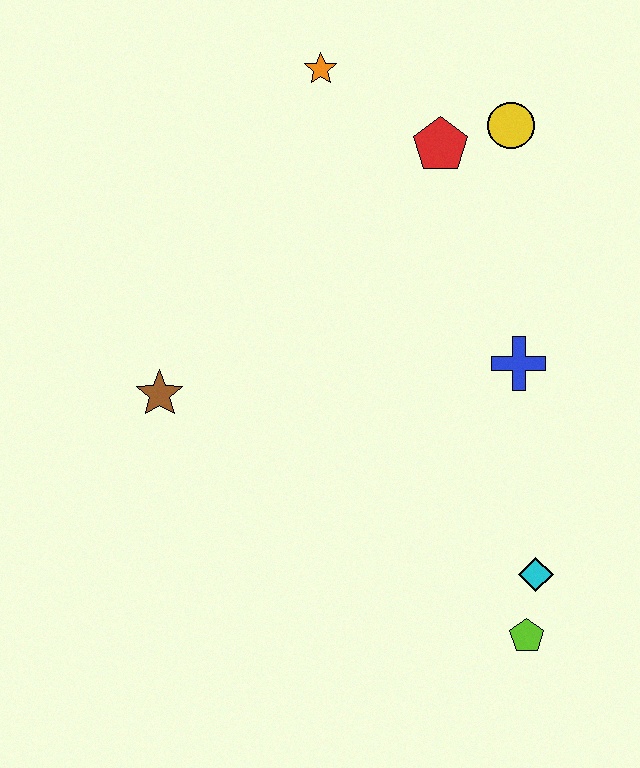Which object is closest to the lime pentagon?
The cyan diamond is closest to the lime pentagon.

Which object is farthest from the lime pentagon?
The orange star is farthest from the lime pentagon.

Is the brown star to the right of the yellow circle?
No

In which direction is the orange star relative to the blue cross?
The orange star is above the blue cross.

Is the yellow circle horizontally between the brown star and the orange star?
No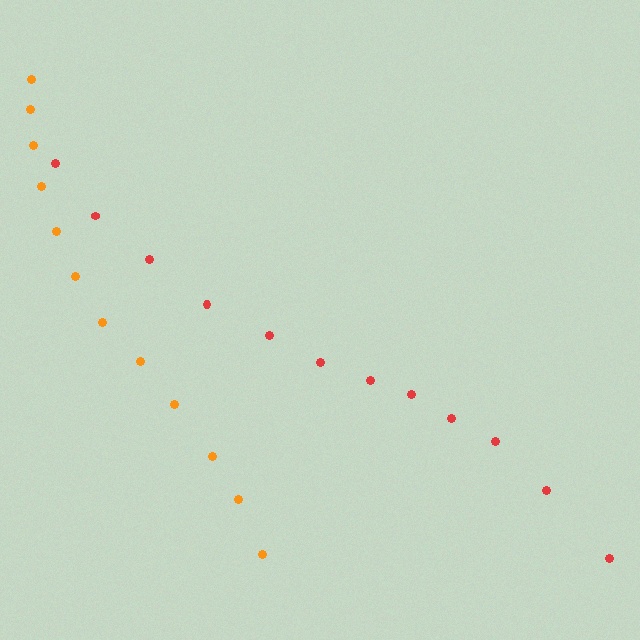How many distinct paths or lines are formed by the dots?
There are 2 distinct paths.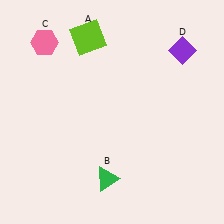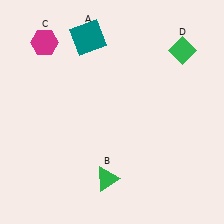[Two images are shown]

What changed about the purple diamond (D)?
In Image 1, D is purple. In Image 2, it changed to green.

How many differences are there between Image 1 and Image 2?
There are 3 differences between the two images.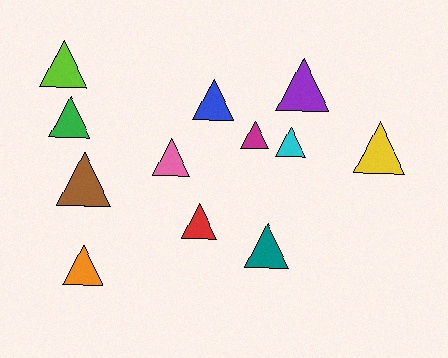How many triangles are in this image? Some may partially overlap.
There are 12 triangles.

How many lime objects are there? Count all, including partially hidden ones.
There is 1 lime object.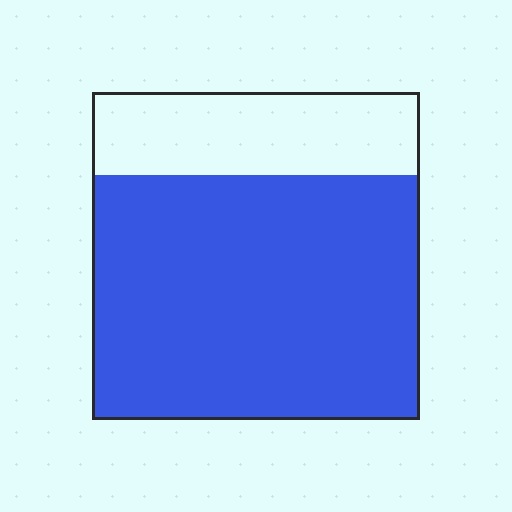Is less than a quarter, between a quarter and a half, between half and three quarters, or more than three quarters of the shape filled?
Between half and three quarters.